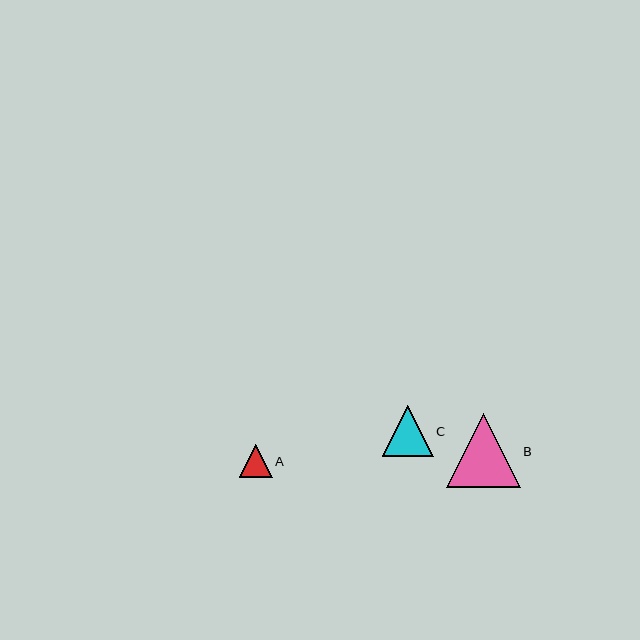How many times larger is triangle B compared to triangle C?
Triangle B is approximately 1.5 times the size of triangle C.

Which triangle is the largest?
Triangle B is the largest with a size of approximately 74 pixels.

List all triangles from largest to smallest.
From largest to smallest: B, C, A.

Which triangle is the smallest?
Triangle A is the smallest with a size of approximately 33 pixels.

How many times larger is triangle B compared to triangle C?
Triangle B is approximately 1.5 times the size of triangle C.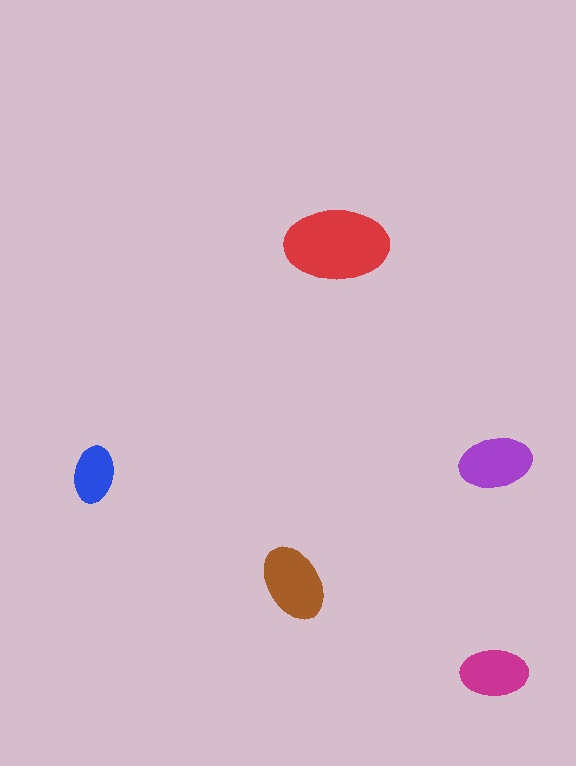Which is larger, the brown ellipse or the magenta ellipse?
The brown one.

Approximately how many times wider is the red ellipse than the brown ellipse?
About 1.5 times wider.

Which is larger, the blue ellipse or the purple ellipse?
The purple one.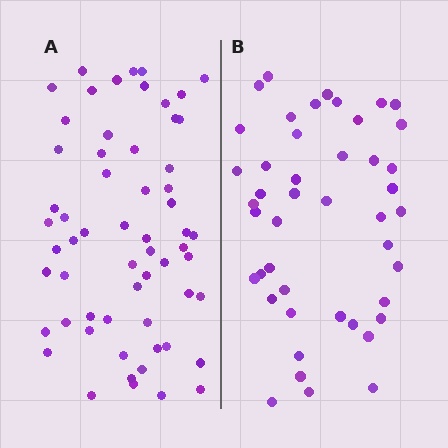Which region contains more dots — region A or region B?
Region A (the left region) has more dots.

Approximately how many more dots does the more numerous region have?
Region A has approximately 15 more dots than region B.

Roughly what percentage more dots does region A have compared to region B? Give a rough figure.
About 35% more.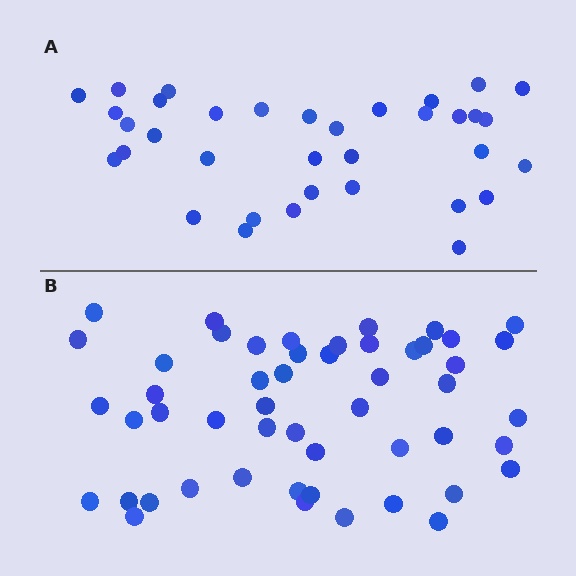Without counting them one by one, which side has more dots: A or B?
Region B (the bottom region) has more dots.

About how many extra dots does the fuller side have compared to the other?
Region B has approximately 15 more dots than region A.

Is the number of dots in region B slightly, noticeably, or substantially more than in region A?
Region B has substantially more. The ratio is roughly 1.5 to 1.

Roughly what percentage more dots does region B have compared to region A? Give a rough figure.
About 45% more.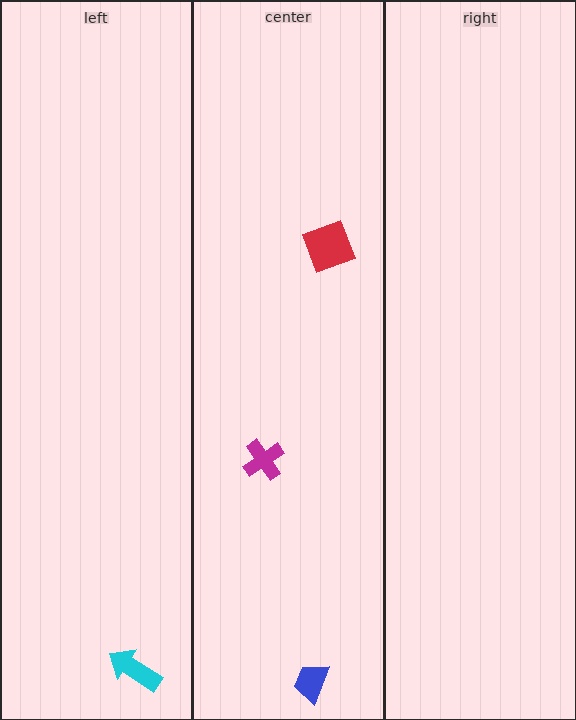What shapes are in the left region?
The cyan arrow.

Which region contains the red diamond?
The center region.